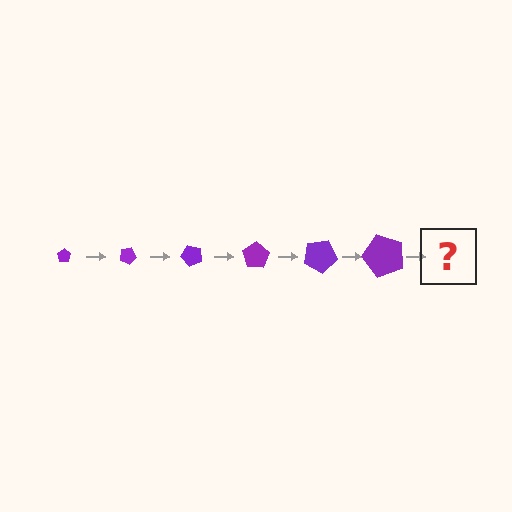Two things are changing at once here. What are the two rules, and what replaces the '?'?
The two rules are that the pentagon grows larger each step and it rotates 25 degrees each step. The '?' should be a pentagon, larger than the previous one and rotated 150 degrees from the start.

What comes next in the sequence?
The next element should be a pentagon, larger than the previous one and rotated 150 degrees from the start.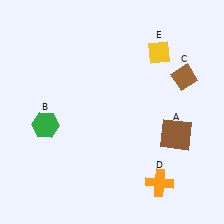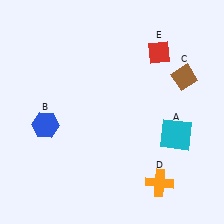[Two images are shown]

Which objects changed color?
A changed from brown to cyan. B changed from green to blue. E changed from yellow to red.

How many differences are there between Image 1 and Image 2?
There are 3 differences between the two images.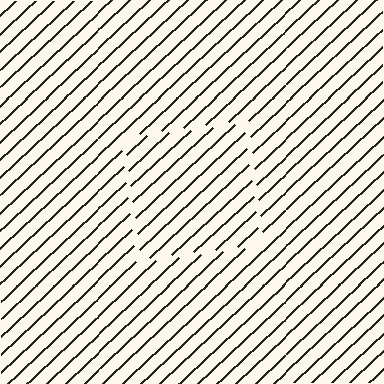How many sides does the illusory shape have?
4 sides — the line-ends trace a square.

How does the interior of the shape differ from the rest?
The interior of the shape contains the same grating, shifted by half a period — the contour is defined by the phase discontinuity where line-ends from the inner and outer gratings abut.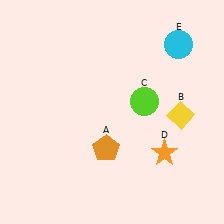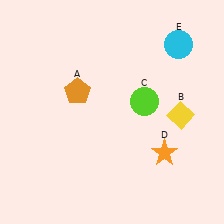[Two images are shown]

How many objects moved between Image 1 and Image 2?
1 object moved between the two images.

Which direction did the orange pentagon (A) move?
The orange pentagon (A) moved up.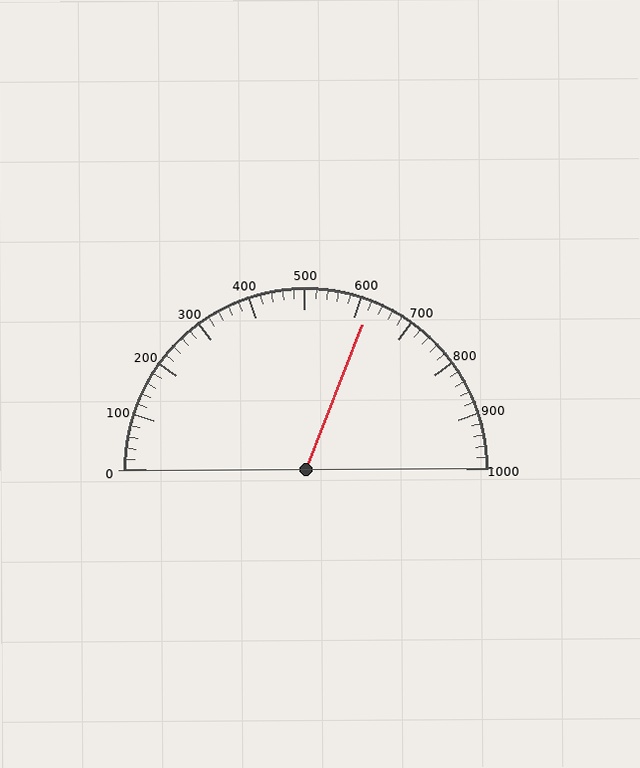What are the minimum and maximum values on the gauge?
The gauge ranges from 0 to 1000.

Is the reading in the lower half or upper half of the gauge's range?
The reading is in the upper half of the range (0 to 1000).